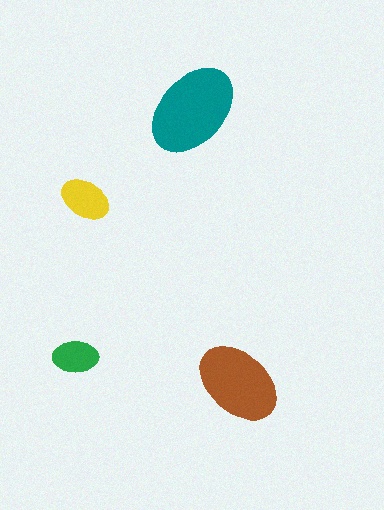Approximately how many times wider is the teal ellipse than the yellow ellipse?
About 2 times wider.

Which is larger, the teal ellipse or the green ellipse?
The teal one.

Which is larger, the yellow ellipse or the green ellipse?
The yellow one.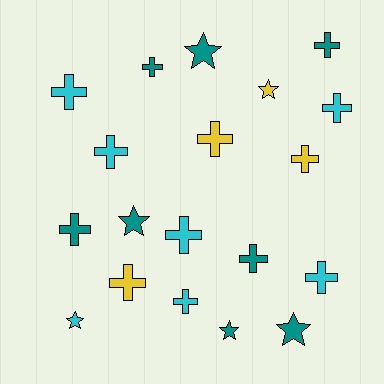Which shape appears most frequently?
Cross, with 13 objects.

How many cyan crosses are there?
There are 6 cyan crosses.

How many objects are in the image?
There are 19 objects.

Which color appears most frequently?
Teal, with 8 objects.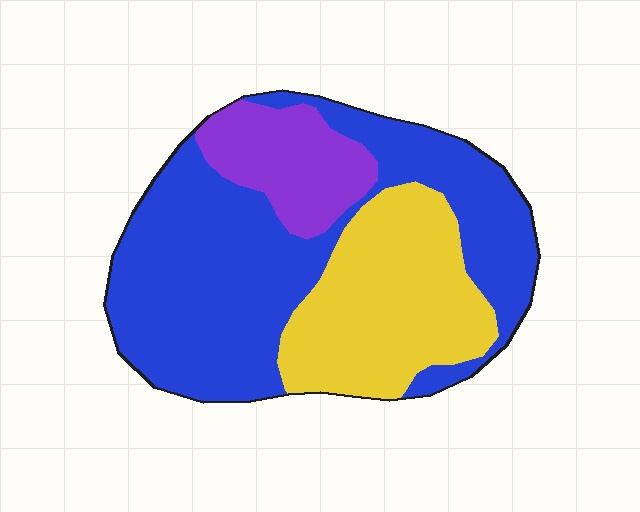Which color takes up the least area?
Purple, at roughly 15%.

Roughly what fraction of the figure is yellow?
Yellow takes up about one third (1/3) of the figure.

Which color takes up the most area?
Blue, at roughly 55%.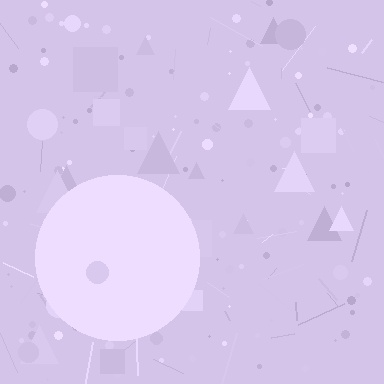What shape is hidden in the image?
A circle is hidden in the image.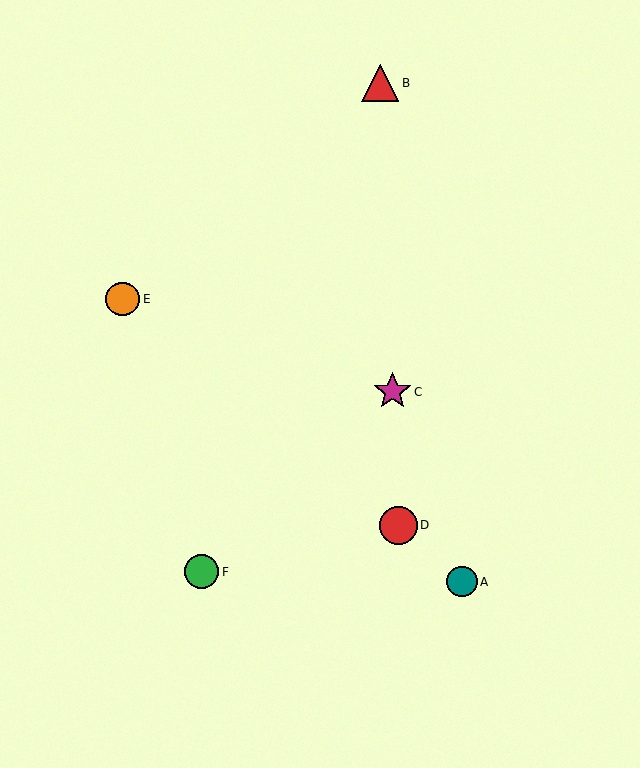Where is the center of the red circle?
The center of the red circle is at (398, 525).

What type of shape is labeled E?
Shape E is an orange circle.